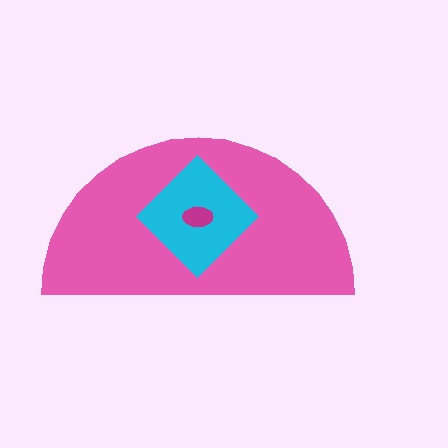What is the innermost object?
The magenta ellipse.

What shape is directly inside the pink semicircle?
The cyan diamond.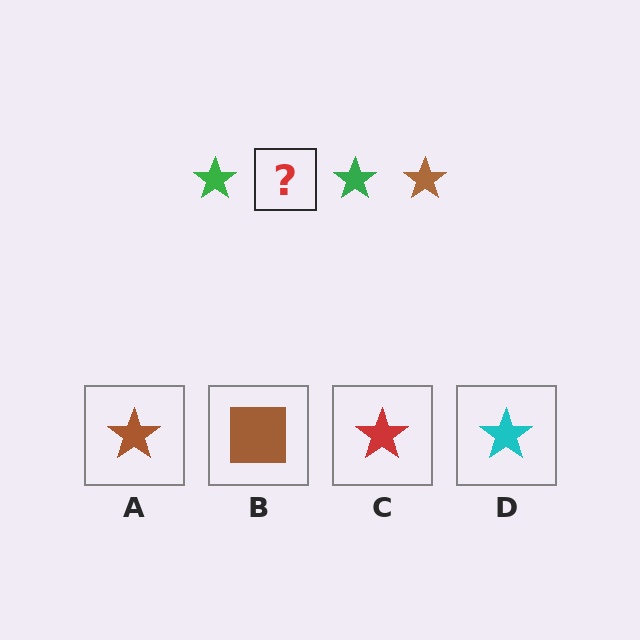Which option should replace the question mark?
Option A.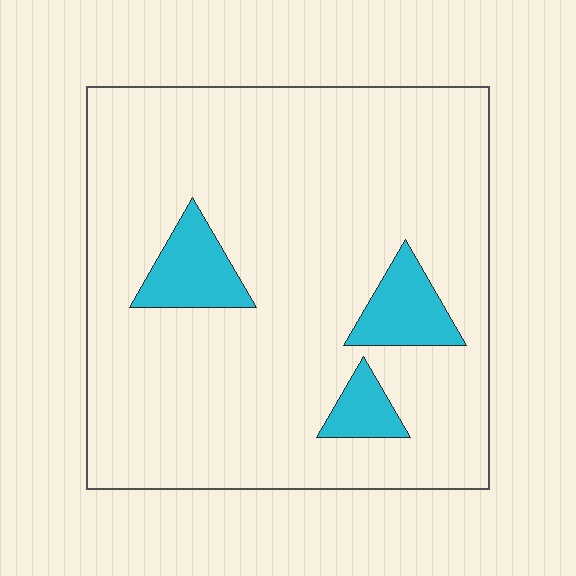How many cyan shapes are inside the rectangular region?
3.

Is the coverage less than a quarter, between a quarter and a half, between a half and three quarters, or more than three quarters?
Less than a quarter.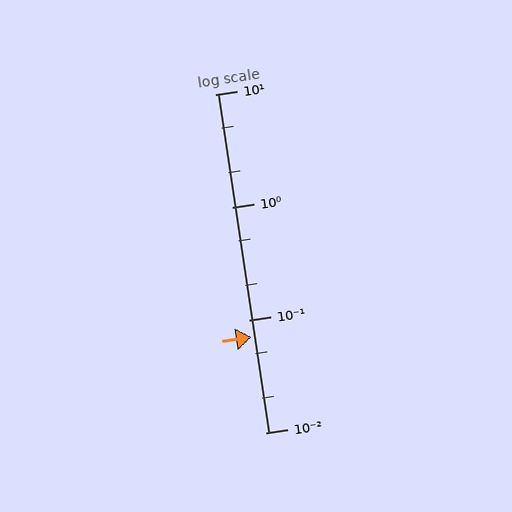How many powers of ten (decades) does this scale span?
The scale spans 3 decades, from 0.01 to 10.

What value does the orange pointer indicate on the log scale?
The pointer indicates approximately 0.07.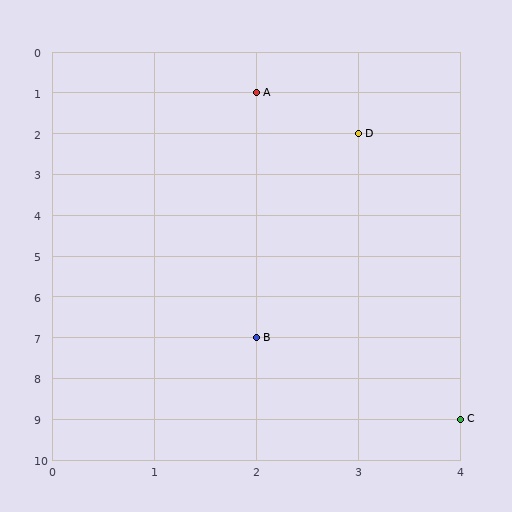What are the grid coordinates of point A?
Point A is at grid coordinates (2, 1).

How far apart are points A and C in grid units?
Points A and C are 2 columns and 8 rows apart (about 8.2 grid units diagonally).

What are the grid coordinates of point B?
Point B is at grid coordinates (2, 7).